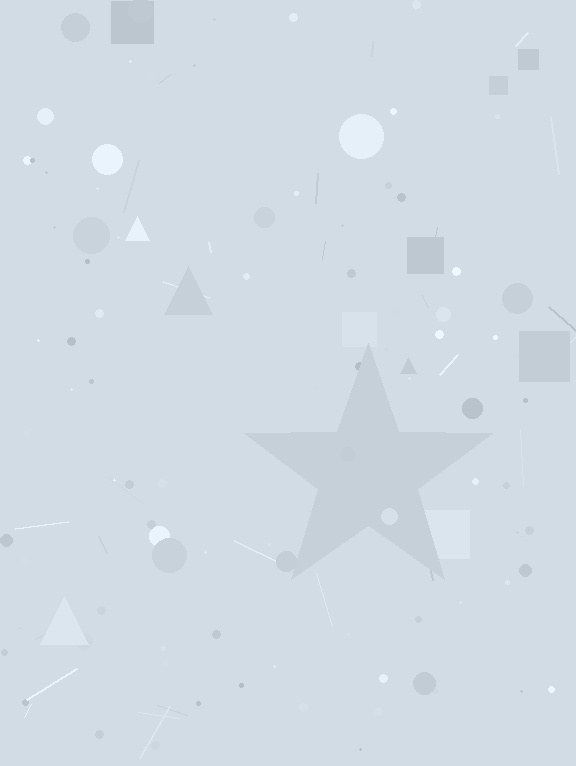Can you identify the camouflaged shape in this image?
The camouflaged shape is a star.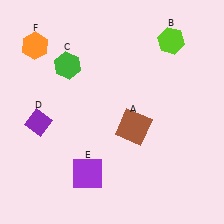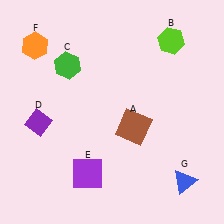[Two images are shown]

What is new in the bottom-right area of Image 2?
A blue triangle (G) was added in the bottom-right area of Image 2.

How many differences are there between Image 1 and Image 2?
There is 1 difference between the two images.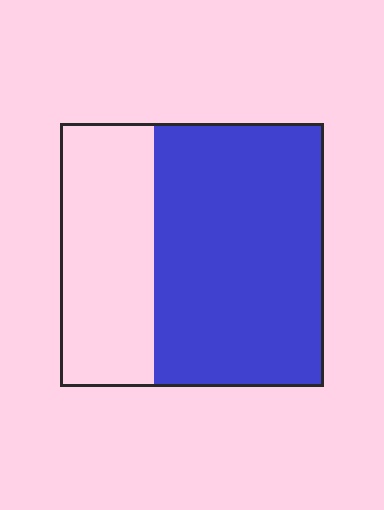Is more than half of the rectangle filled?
Yes.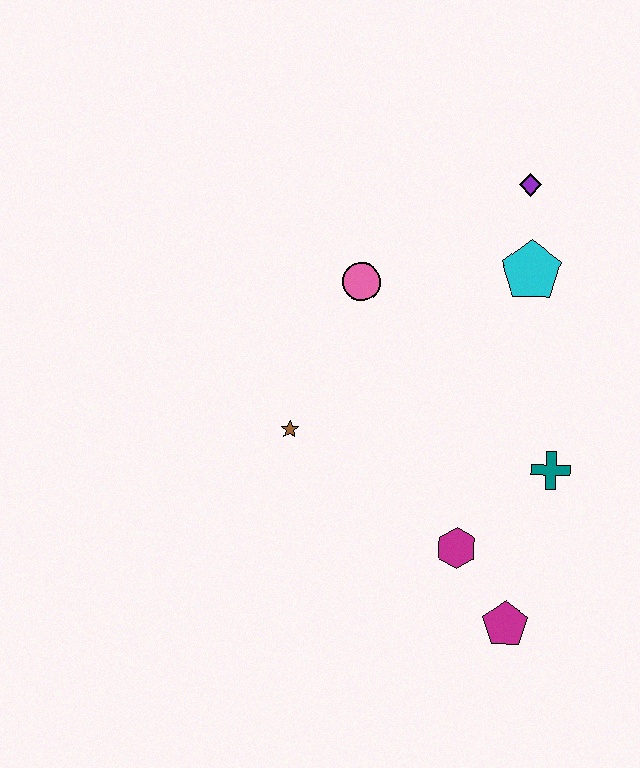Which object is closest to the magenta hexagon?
The magenta pentagon is closest to the magenta hexagon.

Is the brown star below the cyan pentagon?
Yes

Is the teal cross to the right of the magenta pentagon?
Yes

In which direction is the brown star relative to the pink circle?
The brown star is below the pink circle.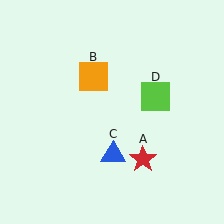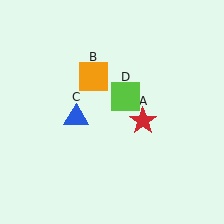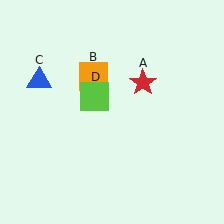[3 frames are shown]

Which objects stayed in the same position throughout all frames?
Orange square (object B) remained stationary.